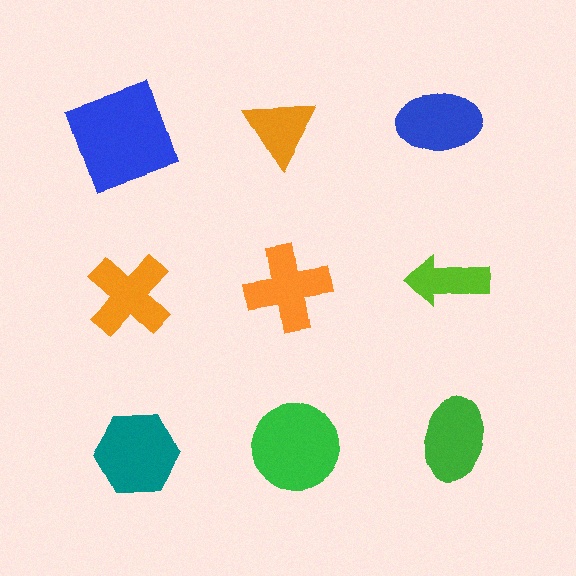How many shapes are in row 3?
3 shapes.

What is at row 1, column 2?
An orange triangle.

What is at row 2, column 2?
An orange cross.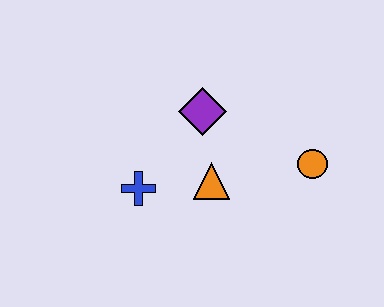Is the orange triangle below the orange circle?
Yes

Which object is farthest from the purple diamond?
The orange circle is farthest from the purple diamond.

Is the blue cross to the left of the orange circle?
Yes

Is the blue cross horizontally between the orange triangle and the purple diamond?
No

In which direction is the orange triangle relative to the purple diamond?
The orange triangle is below the purple diamond.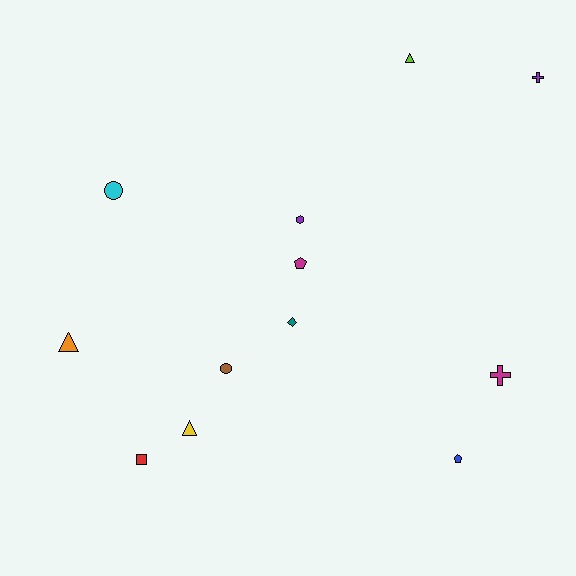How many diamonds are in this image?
There is 1 diamond.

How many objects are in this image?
There are 12 objects.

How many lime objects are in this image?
There is 1 lime object.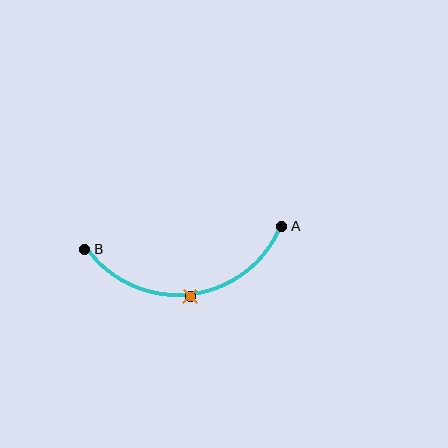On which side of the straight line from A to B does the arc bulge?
The arc bulges below the straight line connecting A and B.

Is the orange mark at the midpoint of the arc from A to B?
Yes. The orange mark lies on the arc at equal arc-length from both A and B — it is the arc midpoint.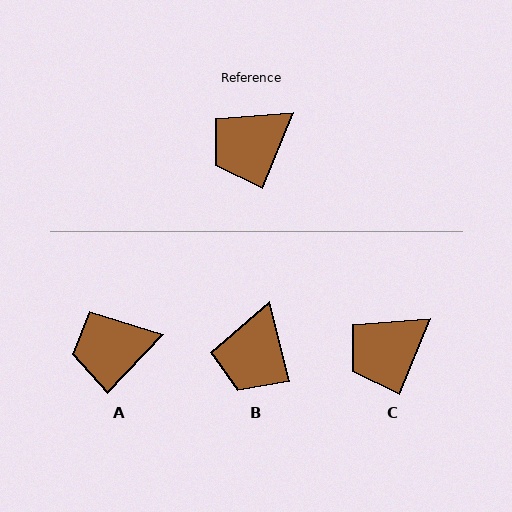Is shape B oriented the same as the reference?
No, it is off by about 36 degrees.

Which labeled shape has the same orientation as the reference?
C.